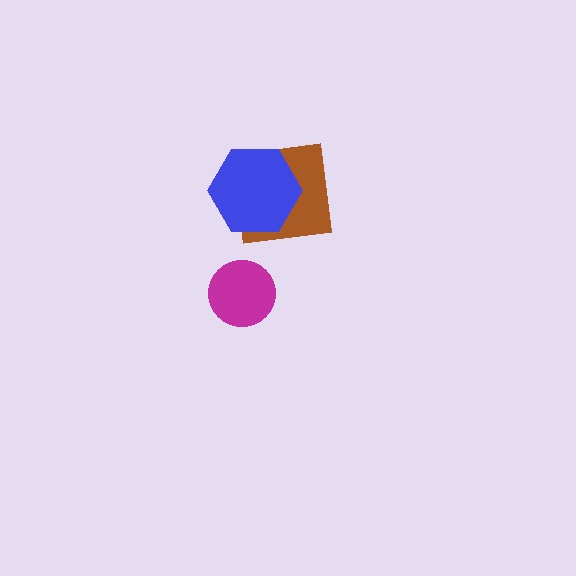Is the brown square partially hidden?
Yes, it is partially covered by another shape.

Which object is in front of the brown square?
The blue hexagon is in front of the brown square.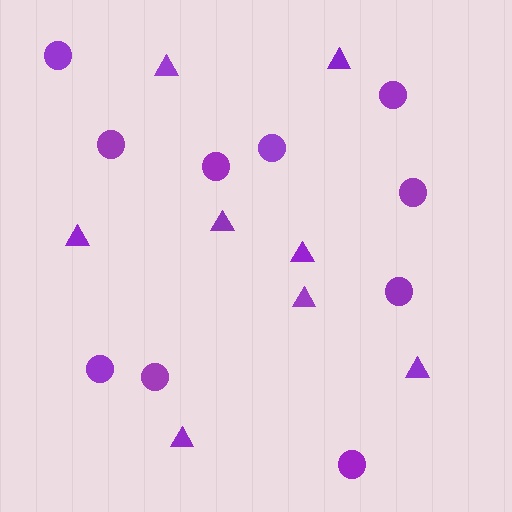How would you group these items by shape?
There are 2 groups: one group of circles (10) and one group of triangles (8).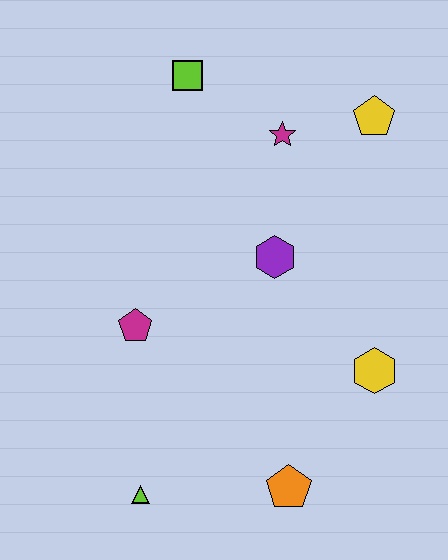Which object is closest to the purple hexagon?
The magenta star is closest to the purple hexagon.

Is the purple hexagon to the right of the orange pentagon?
No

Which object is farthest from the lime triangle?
The yellow pentagon is farthest from the lime triangle.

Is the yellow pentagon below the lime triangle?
No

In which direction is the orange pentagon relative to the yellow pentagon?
The orange pentagon is below the yellow pentagon.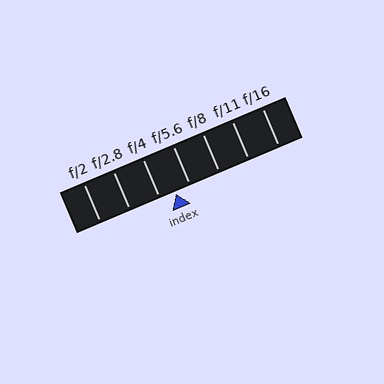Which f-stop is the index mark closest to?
The index mark is closest to f/5.6.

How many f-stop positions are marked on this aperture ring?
There are 7 f-stop positions marked.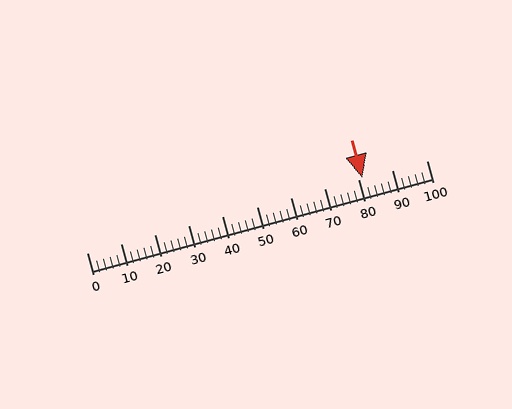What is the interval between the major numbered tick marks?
The major tick marks are spaced 10 units apart.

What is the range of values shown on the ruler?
The ruler shows values from 0 to 100.